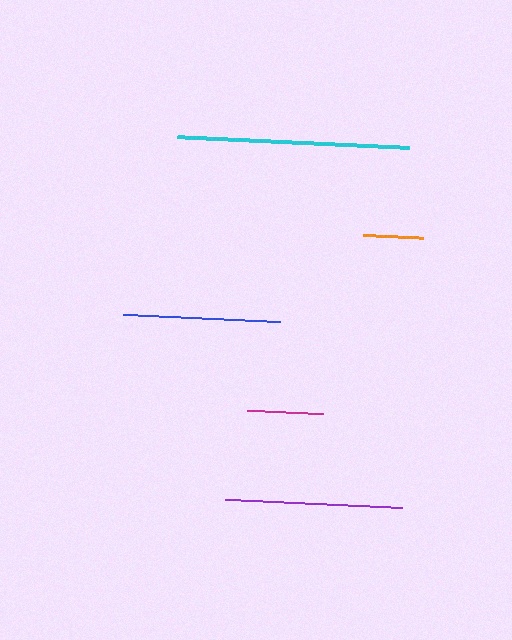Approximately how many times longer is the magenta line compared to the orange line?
The magenta line is approximately 1.3 times the length of the orange line.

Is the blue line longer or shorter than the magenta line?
The blue line is longer than the magenta line.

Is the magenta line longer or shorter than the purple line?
The purple line is longer than the magenta line.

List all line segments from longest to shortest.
From longest to shortest: cyan, purple, blue, magenta, orange.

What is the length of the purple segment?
The purple segment is approximately 178 pixels long.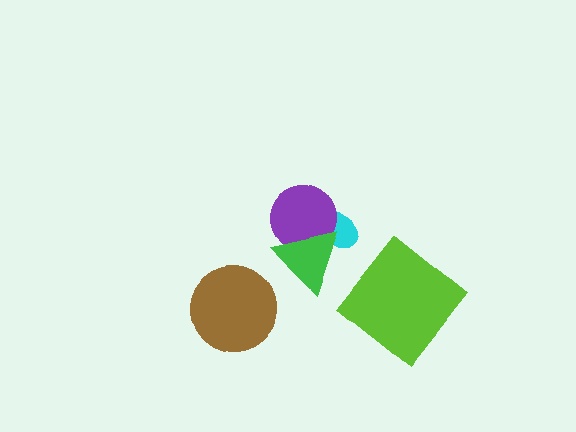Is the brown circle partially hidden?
No, no other shape covers it.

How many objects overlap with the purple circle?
2 objects overlap with the purple circle.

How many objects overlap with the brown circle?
0 objects overlap with the brown circle.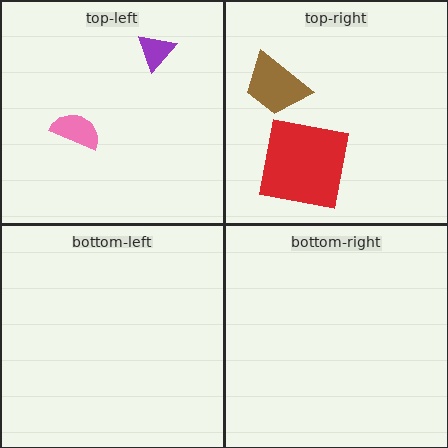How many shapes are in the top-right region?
2.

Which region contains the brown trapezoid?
The top-right region.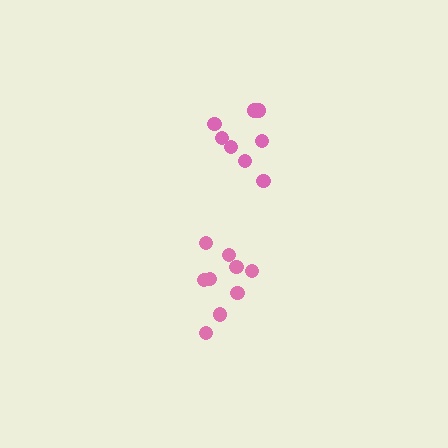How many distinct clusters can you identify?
There are 2 distinct clusters.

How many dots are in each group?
Group 1: 9 dots, Group 2: 8 dots (17 total).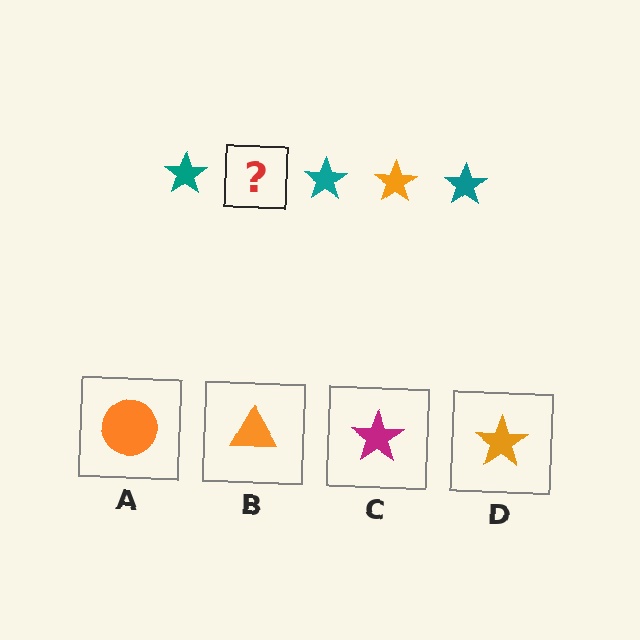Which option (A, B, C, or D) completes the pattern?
D.